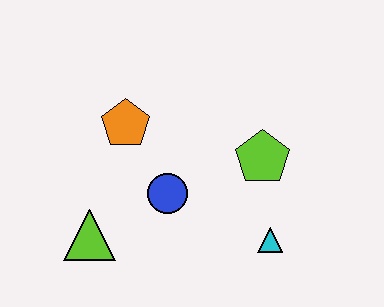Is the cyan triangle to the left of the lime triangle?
No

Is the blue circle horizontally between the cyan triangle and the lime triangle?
Yes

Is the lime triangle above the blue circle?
No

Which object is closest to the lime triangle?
The blue circle is closest to the lime triangle.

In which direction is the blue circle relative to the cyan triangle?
The blue circle is to the left of the cyan triangle.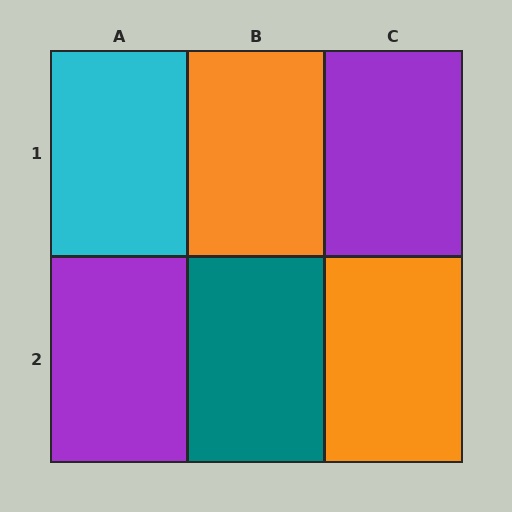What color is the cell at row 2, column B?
Teal.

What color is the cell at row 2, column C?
Orange.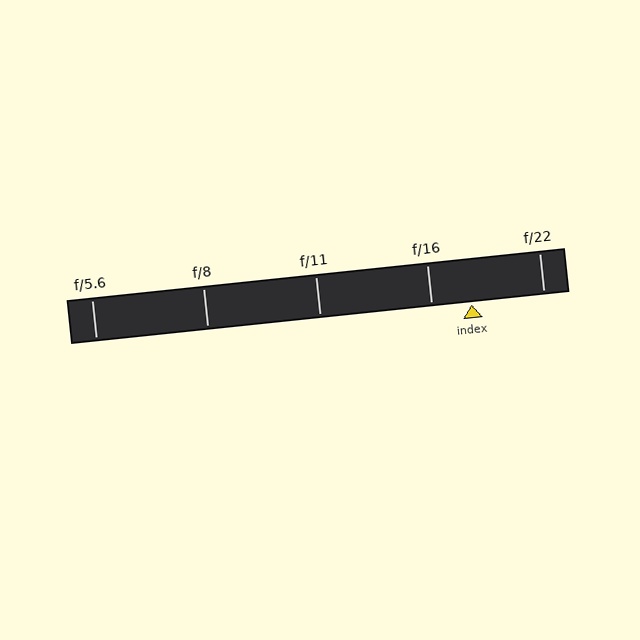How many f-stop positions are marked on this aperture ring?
There are 5 f-stop positions marked.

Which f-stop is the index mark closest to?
The index mark is closest to f/16.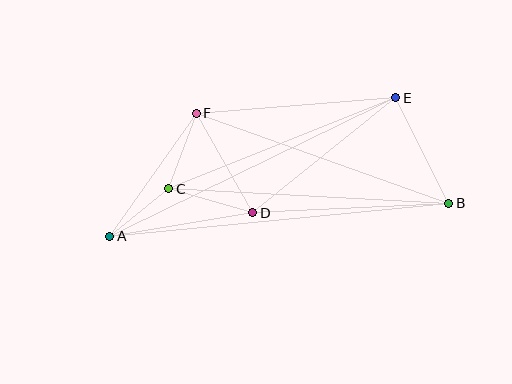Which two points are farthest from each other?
Points A and B are farthest from each other.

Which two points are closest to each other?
Points A and C are closest to each other.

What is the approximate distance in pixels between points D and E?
The distance between D and E is approximately 184 pixels.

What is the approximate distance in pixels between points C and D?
The distance between C and D is approximately 87 pixels.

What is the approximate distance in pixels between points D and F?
The distance between D and F is approximately 115 pixels.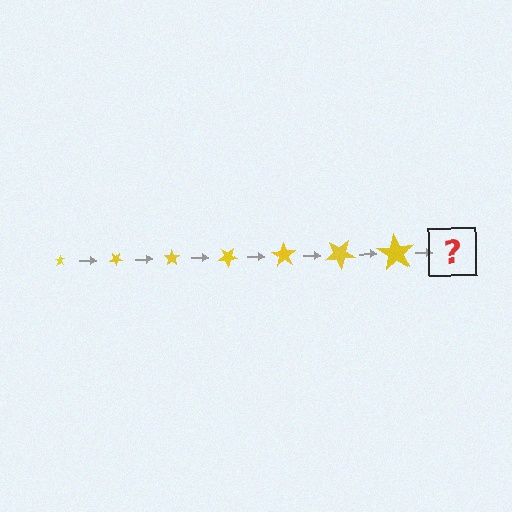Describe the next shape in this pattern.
It should be a star, larger than the previous one and rotated 245 degrees from the start.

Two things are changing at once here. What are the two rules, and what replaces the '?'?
The two rules are that the star grows larger each step and it rotates 35 degrees each step. The '?' should be a star, larger than the previous one and rotated 245 degrees from the start.